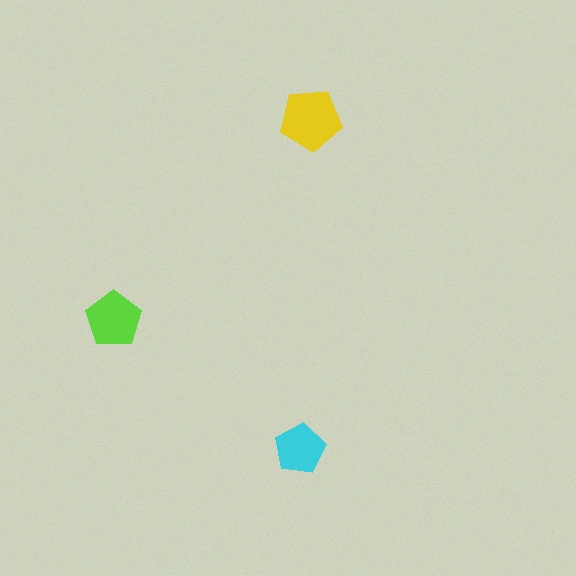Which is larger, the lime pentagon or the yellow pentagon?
The yellow one.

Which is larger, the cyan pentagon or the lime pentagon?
The lime one.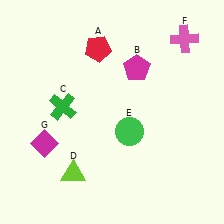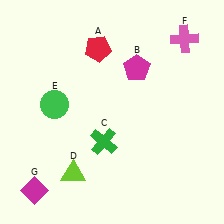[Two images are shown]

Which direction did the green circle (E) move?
The green circle (E) moved left.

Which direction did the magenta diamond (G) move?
The magenta diamond (G) moved down.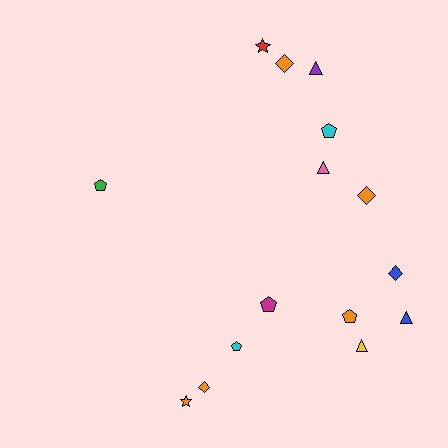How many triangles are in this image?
There are 4 triangles.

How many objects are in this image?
There are 15 objects.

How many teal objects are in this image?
There are no teal objects.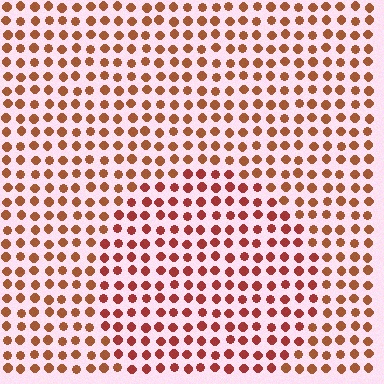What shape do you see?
I see a circle.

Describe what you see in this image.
The image is filled with small brown elements in a uniform arrangement. A circle-shaped region is visible where the elements are tinted to a slightly different hue, forming a subtle color boundary.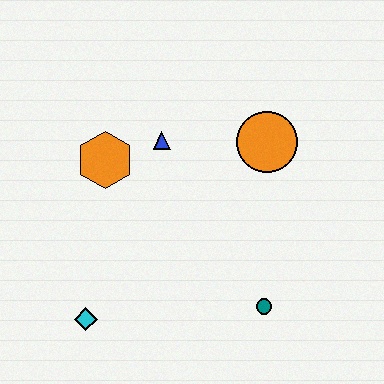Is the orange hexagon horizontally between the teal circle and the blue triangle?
No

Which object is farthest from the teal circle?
The orange hexagon is farthest from the teal circle.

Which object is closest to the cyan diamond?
The orange hexagon is closest to the cyan diamond.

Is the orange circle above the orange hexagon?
Yes